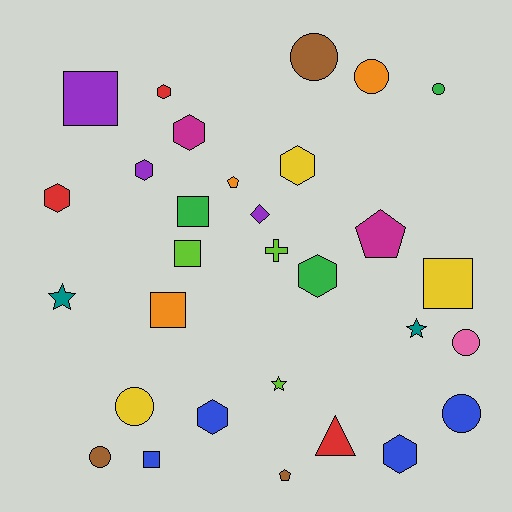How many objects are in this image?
There are 30 objects.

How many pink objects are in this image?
There is 1 pink object.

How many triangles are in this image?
There is 1 triangle.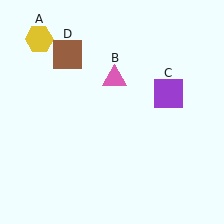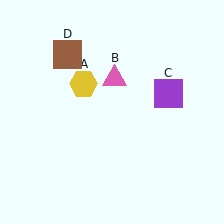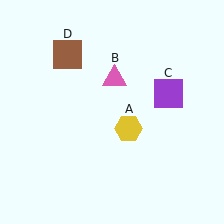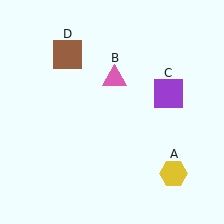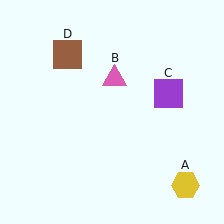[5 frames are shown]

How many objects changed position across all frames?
1 object changed position: yellow hexagon (object A).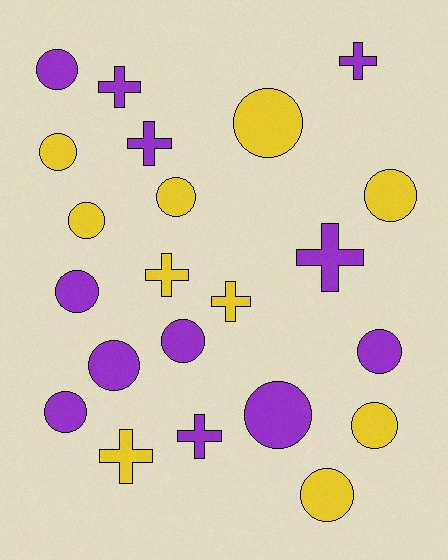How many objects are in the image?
There are 22 objects.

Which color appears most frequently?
Purple, with 12 objects.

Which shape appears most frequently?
Circle, with 14 objects.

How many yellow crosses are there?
There are 3 yellow crosses.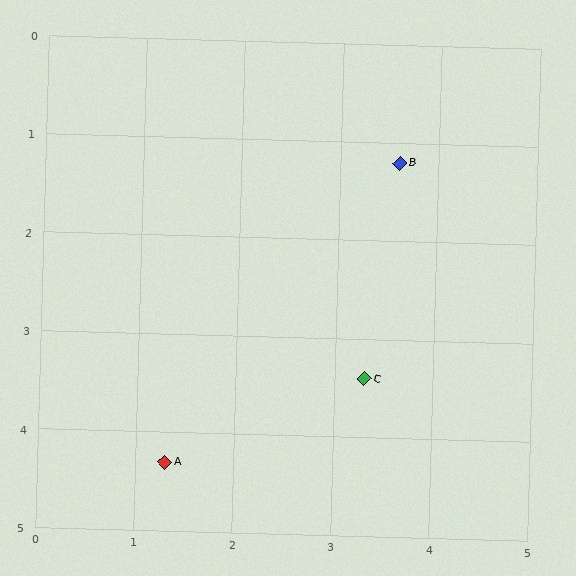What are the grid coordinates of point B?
Point B is at approximately (3.6, 1.2).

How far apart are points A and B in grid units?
Points A and B are about 3.9 grid units apart.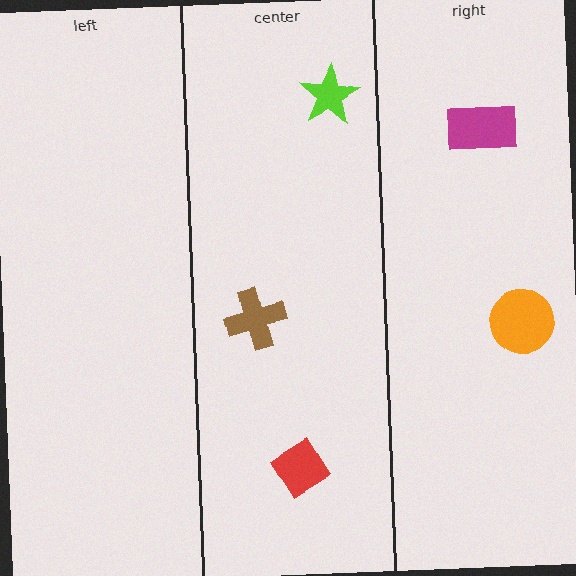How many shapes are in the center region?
3.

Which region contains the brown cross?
The center region.